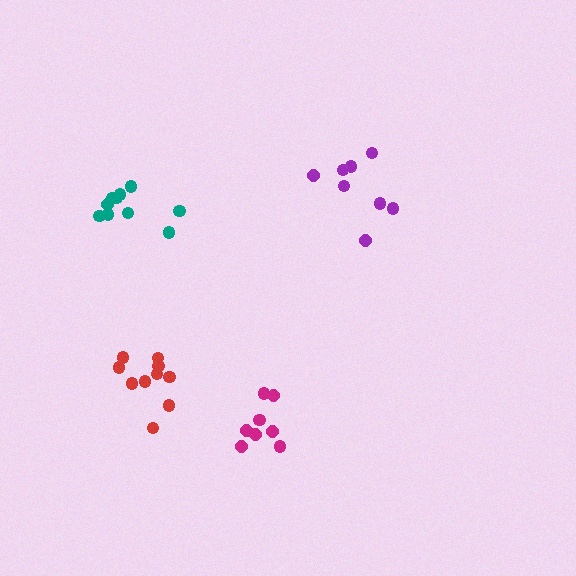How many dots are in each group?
Group 1: 8 dots, Group 2: 10 dots, Group 3: 8 dots, Group 4: 10 dots (36 total).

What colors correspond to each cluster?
The clusters are colored: purple, teal, magenta, red.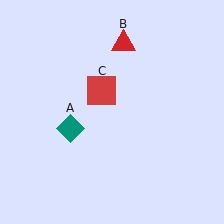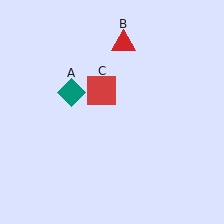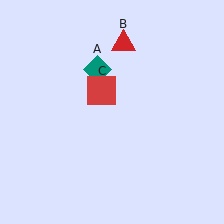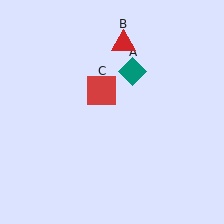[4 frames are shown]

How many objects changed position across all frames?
1 object changed position: teal diamond (object A).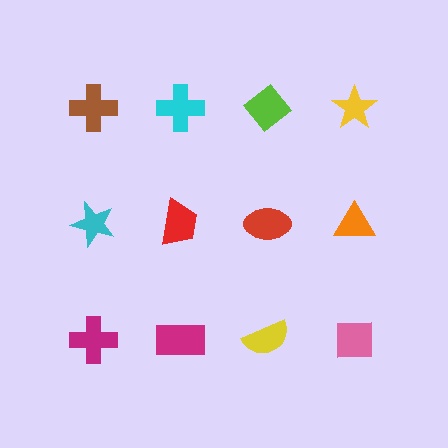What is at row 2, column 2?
A red trapezoid.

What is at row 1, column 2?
A cyan cross.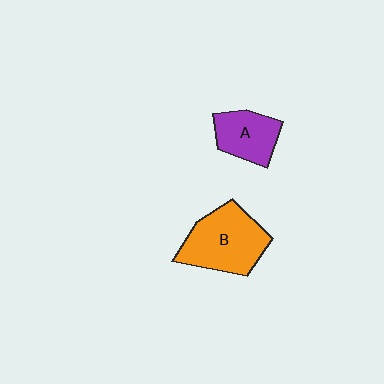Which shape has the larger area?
Shape B (orange).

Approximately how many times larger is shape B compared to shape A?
Approximately 1.6 times.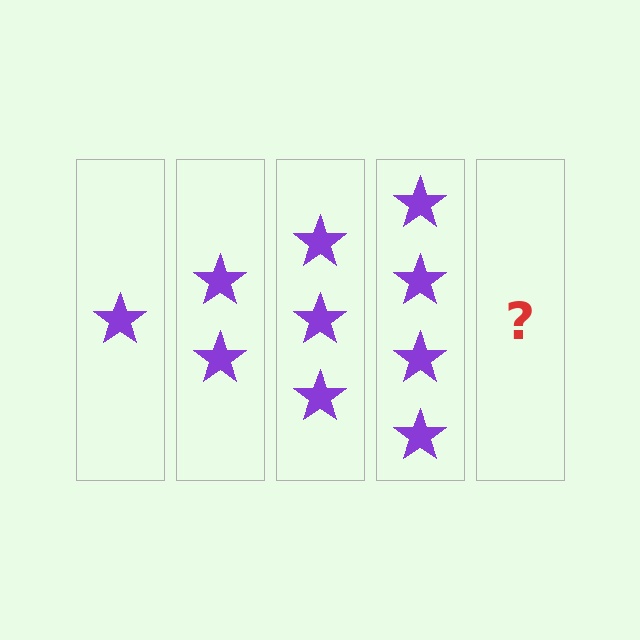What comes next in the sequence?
The next element should be 5 stars.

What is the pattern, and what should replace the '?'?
The pattern is that each step adds one more star. The '?' should be 5 stars.